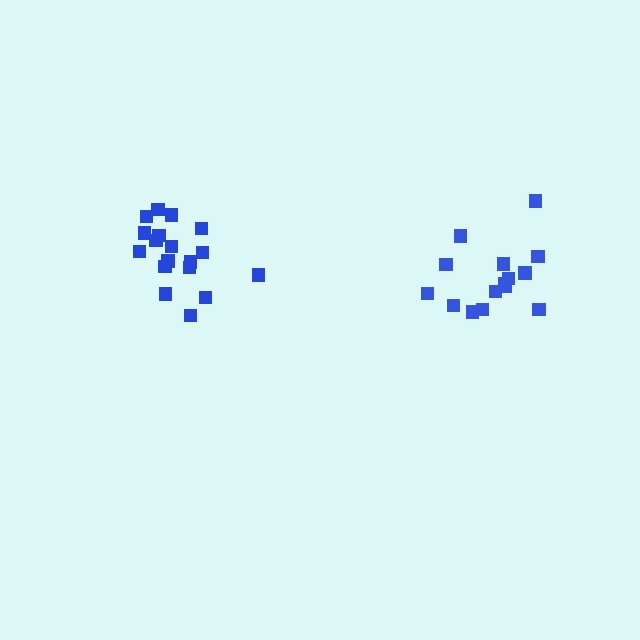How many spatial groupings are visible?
There are 2 spatial groupings.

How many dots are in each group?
Group 1: 18 dots, Group 2: 15 dots (33 total).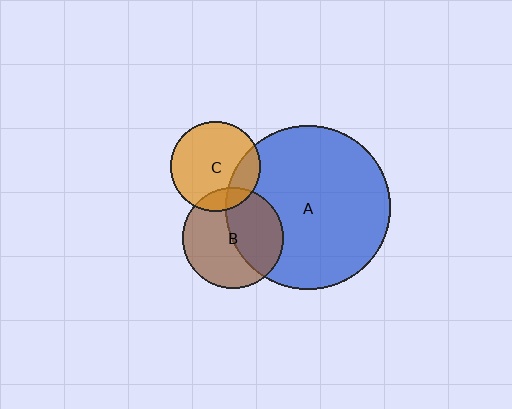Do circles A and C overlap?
Yes.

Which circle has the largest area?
Circle A (blue).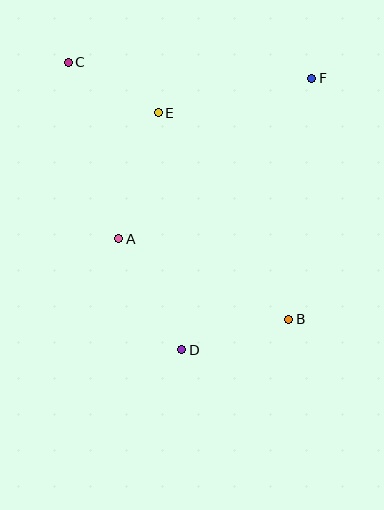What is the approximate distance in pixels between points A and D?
The distance between A and D is approximately 127 pixels.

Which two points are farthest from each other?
Points B and C are farthest from each other.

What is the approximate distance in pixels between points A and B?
The distance between A and B is approximately 188 pixels.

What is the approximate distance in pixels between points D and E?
The distance between D and E is approximately 238 pixels.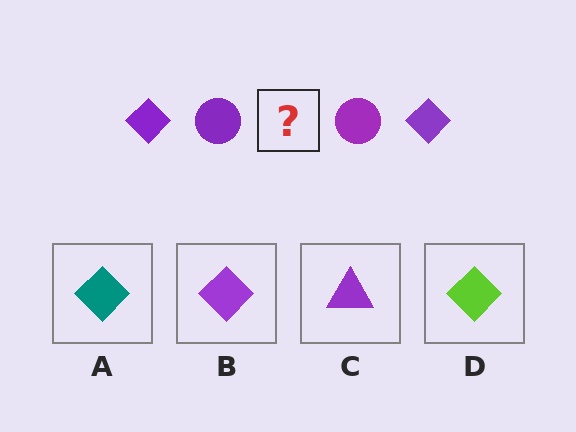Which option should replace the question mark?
Option B.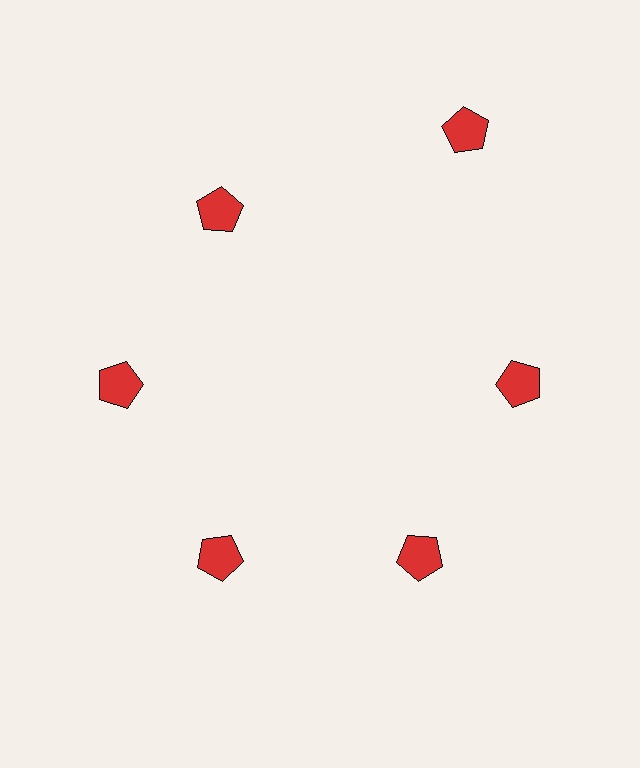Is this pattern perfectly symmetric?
No. The 6 red pentagons are arranged in a ring, but one element near the 1 o'clock position is pushed outward from the center, breaking the 6-fold rotational symmetry.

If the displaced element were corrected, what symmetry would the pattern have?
It would have 6-fold rotational symmetry — the pattern would map onto itself every 60 degrees.